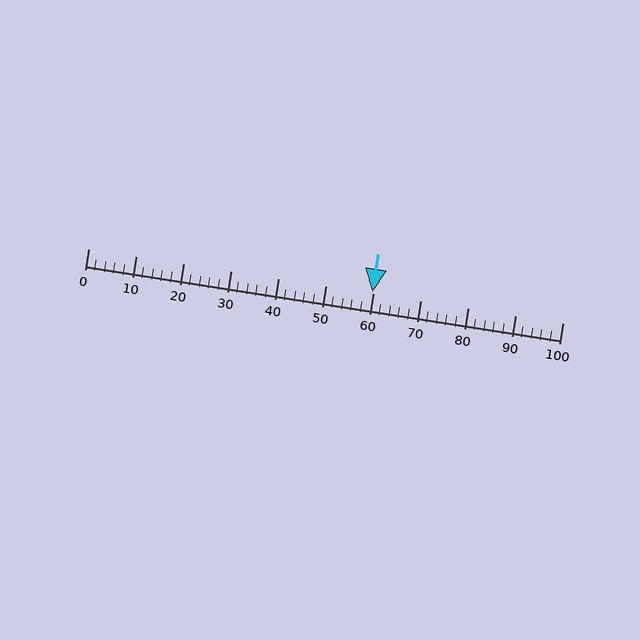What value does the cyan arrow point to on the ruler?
The cyan arrow points to approximately 60.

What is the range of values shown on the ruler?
The ruler shows values from 0 to 100.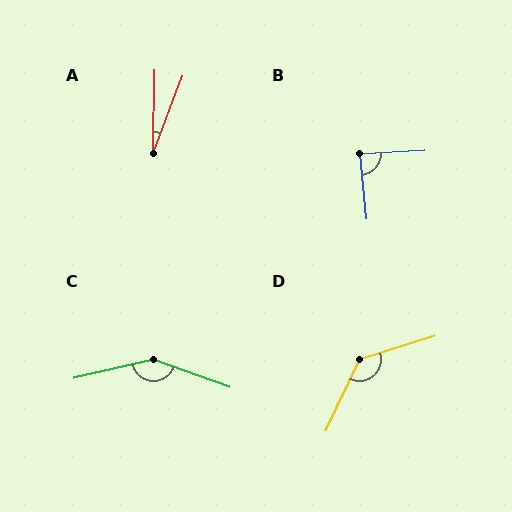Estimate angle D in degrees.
Approximately 133 degrees.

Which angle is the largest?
C, at approximately 147 degrees.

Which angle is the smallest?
A, at approximately 20 degrees.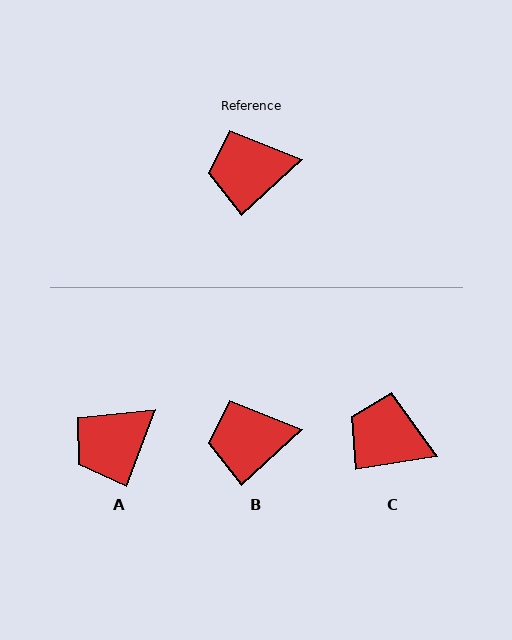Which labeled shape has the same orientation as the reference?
B.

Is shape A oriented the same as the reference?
No, it is off by about 28 degrees.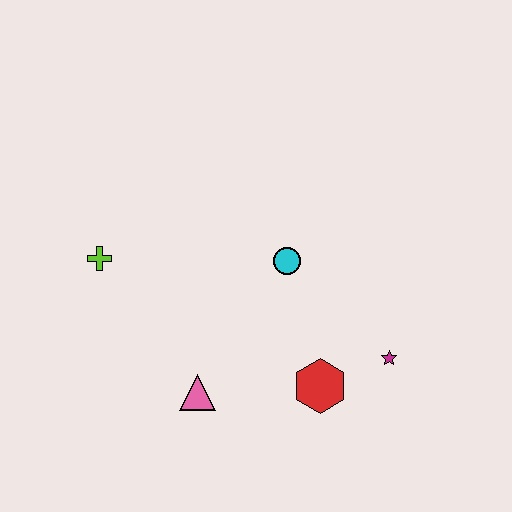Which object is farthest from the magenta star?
The lime cross is farthest from the magenta star.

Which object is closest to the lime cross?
The pink triangle is closest to the lime cross.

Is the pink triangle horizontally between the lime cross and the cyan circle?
Yes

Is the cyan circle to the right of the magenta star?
No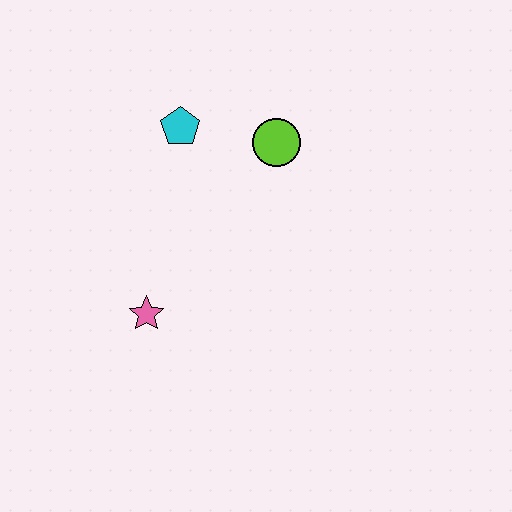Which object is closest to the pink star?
The cyan pentagon is closest to the pink star.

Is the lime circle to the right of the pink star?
Yes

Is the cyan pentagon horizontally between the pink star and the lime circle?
Yes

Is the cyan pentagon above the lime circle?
Yes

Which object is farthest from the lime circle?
The pink star is farthest from the lime circle.